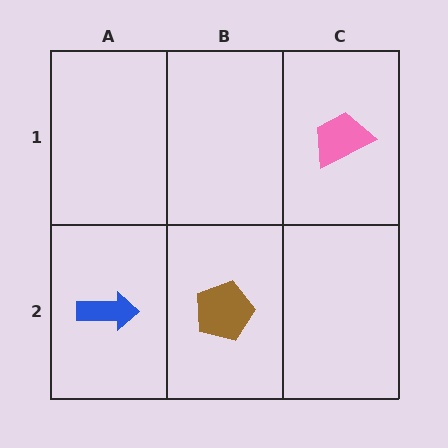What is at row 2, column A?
A blue arrow.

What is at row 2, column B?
A brown pentagon.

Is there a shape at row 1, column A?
No, that cell is empty.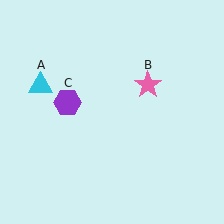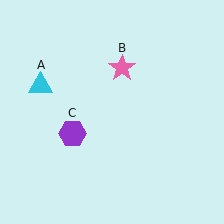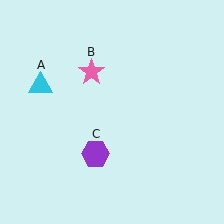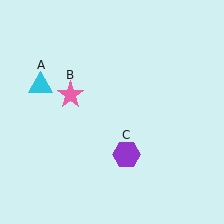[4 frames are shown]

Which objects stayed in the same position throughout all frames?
Cyan triangle (object A) remained stationary.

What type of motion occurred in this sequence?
The pink star (object B), purple hexagon (object C) rotated counterclockwise around the center of the scene.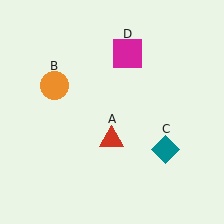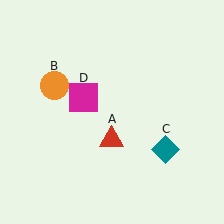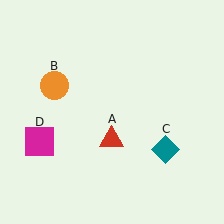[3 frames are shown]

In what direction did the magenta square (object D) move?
The magenta square (object D) moved down and to the left.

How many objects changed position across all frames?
1 object changed position: magenta square (object D).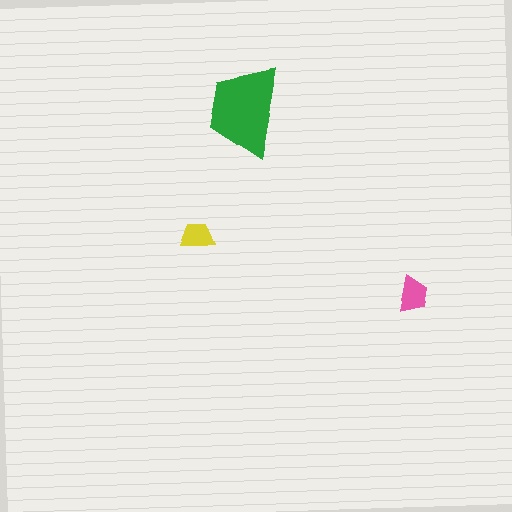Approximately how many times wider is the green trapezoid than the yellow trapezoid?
About 2.5 times wider.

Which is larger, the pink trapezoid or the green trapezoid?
The green one.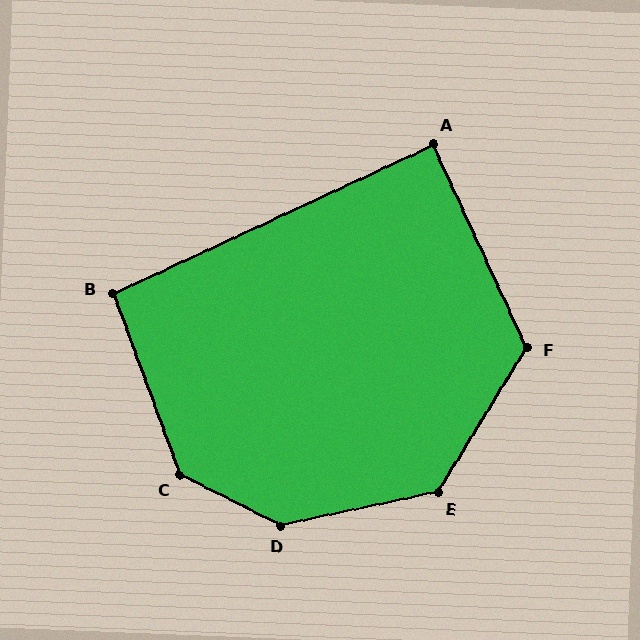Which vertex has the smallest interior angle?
A, at approximately 90 degrees.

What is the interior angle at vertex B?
Approximately 95 degrees (approximately right).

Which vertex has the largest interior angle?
D, at approximately 142 degrees.